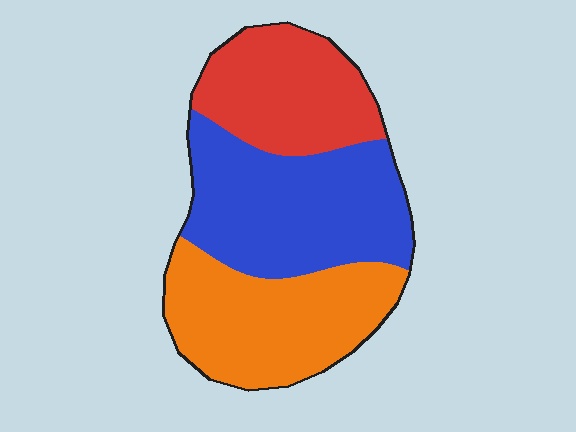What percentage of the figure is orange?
Orange covers roughly 35% of the figure.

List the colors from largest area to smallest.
From largest to smallest: blue, orange, red.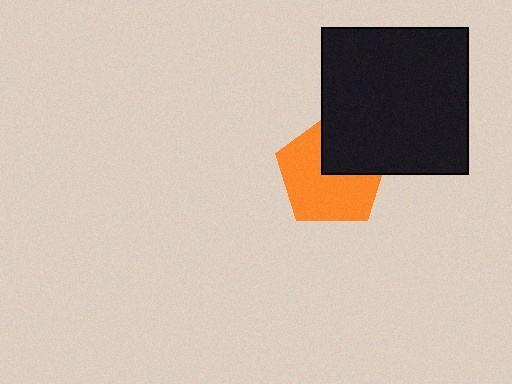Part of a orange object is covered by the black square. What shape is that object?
It is a pentagon.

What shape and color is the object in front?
The object in front is a black square.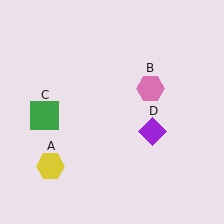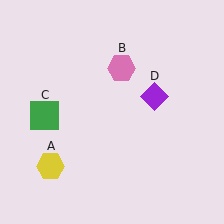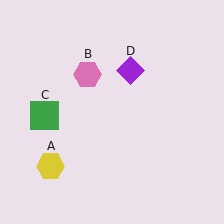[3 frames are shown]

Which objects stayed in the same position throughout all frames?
Yellow hexagon (object A) and green square (object C) remained stationary.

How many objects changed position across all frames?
2 objects changed position: pink hexagon (object B), purple diamond (object D).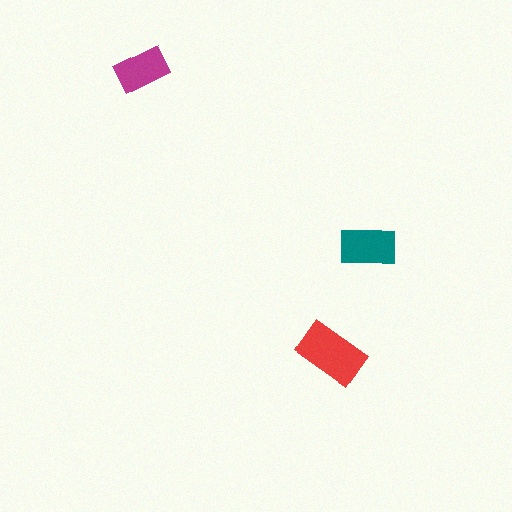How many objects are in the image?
There are 3 objects in the image.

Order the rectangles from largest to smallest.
the red one, the teal one, the magenta one.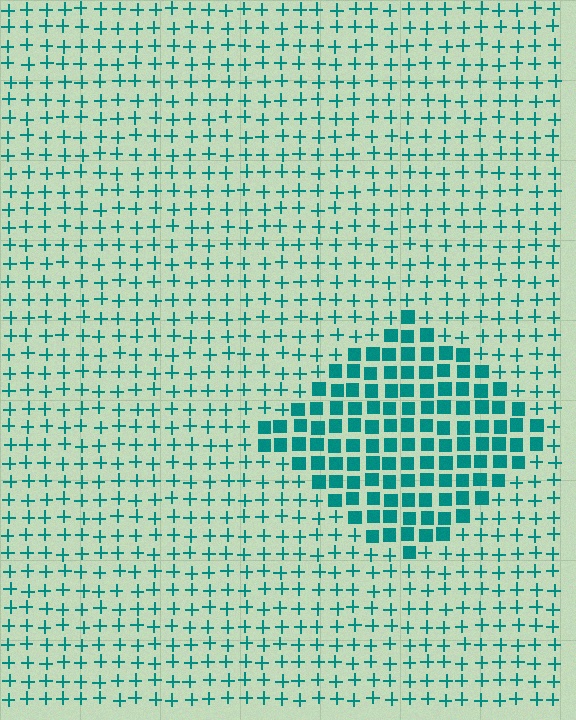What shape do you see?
I see a diamond.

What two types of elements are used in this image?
The image uses squares inside the diamond region and plus signs outside it.